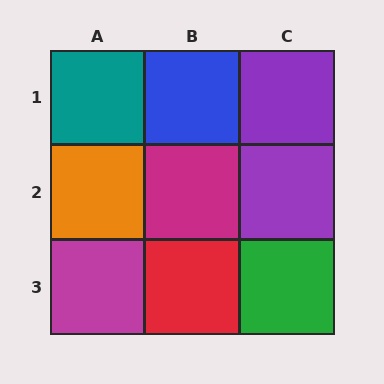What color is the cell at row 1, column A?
Teal.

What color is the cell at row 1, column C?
Purple.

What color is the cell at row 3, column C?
Green.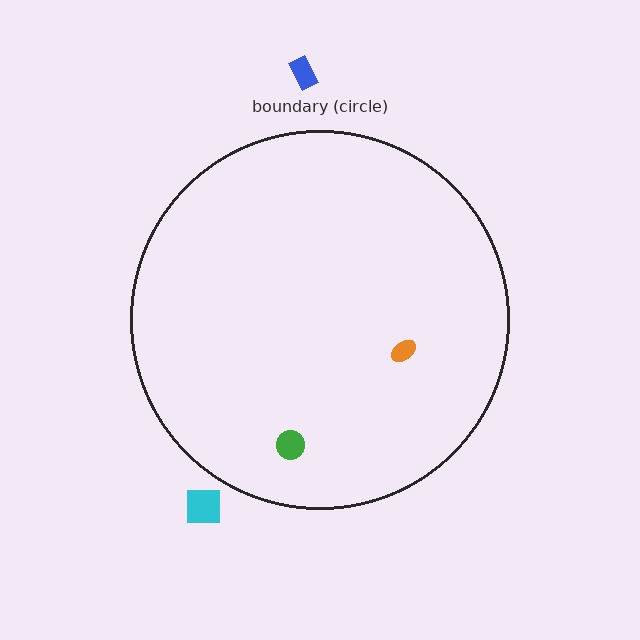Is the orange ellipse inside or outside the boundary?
Inside.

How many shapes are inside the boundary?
2 inside, 2 outside.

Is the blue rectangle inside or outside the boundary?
Outside.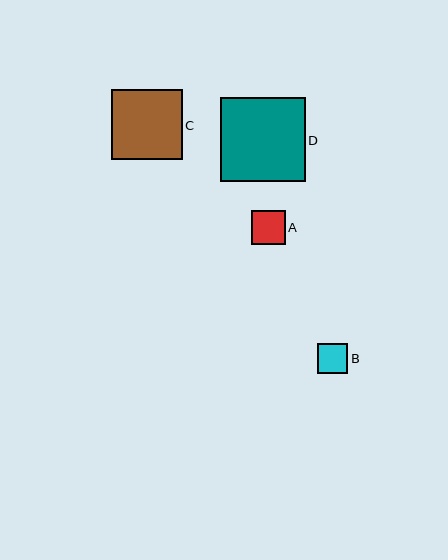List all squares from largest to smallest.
From largest to smallest: D, C, A, B.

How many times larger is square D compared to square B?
Square D is approximately 2.8 times the size of square B.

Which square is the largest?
Square D is the largest with a size of approximately 85 pixels.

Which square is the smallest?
Square B is the smallest with a size of approximately 30 pixels.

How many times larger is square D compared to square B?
Square D is approximately 2.8 times the size of square B.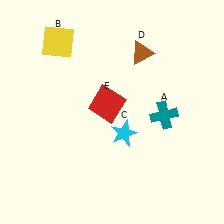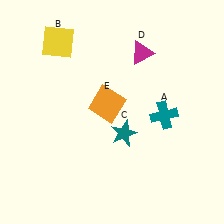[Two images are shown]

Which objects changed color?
C changed from cyan to teal. D changed from brown to magenta. E changed from red to orange.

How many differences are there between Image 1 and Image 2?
There are 3 differences between the two images.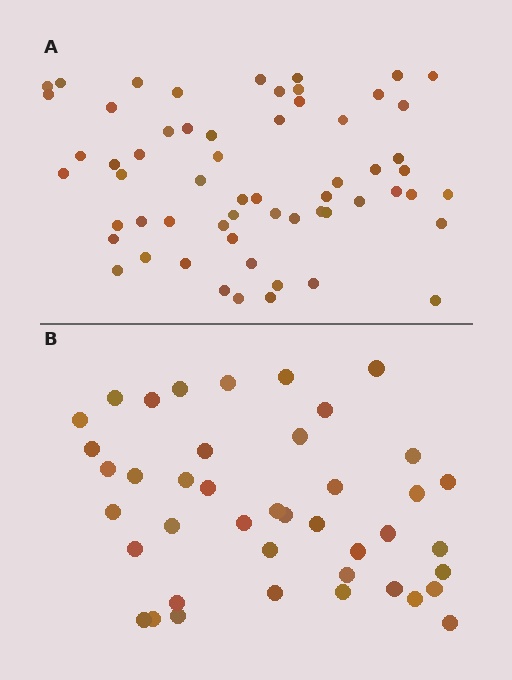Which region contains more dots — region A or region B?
Region A (the top region) has more dots.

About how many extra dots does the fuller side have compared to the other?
Region A has approximately 20 more dots than region B.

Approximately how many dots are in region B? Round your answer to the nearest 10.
About 40 dots. (The exact count is 42, which rounds to 40.)